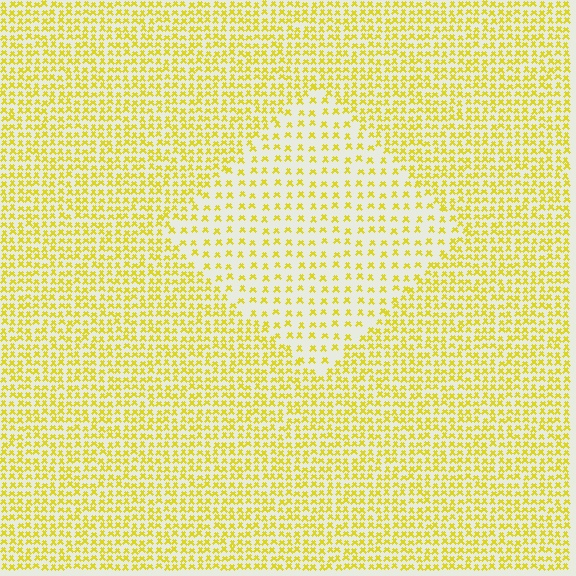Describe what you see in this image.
The image contains small yellow elements arranged at two different densities. A diamond-shaped region is visible where the elements are less densely packed than the surrounding area.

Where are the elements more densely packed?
The elements are more densely packed outside the diamond boundary.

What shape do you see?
I see a diamond.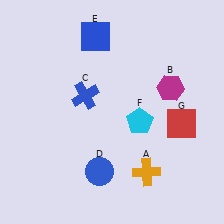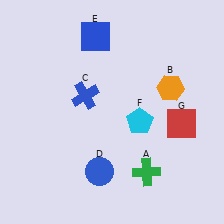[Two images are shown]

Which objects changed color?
A changed from orange to green. B changed from magenta to orange.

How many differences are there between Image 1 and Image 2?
There are 2 differences between the two images.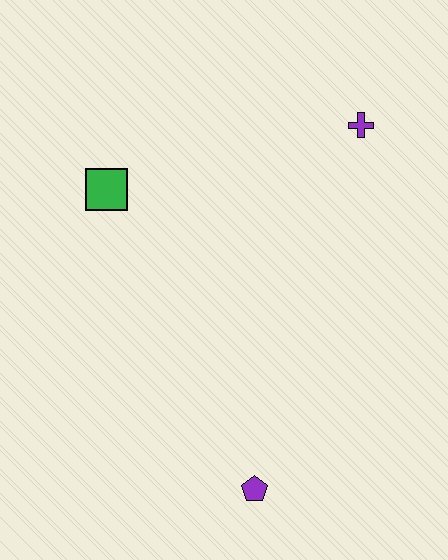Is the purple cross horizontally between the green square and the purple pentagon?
No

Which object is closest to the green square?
The purple cross is closest to the green square.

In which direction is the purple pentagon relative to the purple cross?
The purple pentagon is below the purple cross.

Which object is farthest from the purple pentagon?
The purple cross is farthest from the purple pentagon.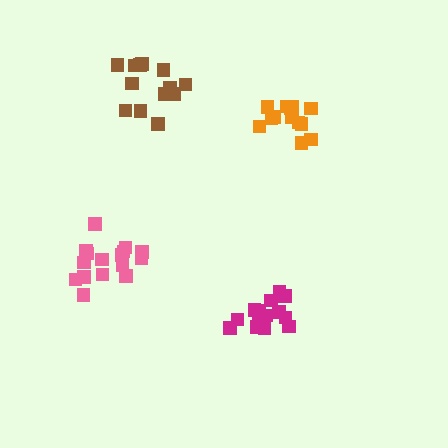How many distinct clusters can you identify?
There are 4 distinct clusters.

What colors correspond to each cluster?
The clusters are colored: magenta, orange, pink, brown.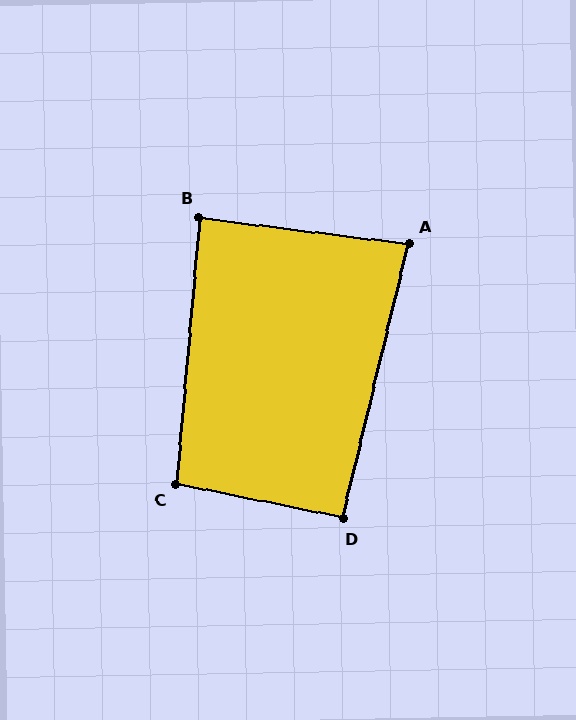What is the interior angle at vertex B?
Approximately 88 degrees (approximately right).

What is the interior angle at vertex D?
Approximately 92 degrees (approximately right).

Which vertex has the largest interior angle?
C, at approximately 96 degrees.